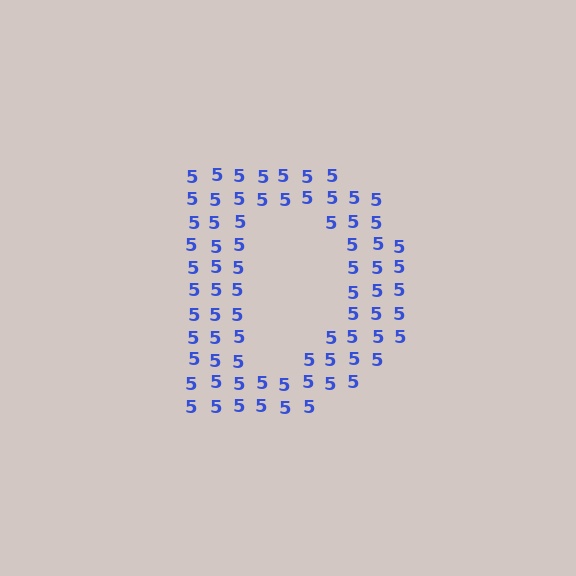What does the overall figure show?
The overall figure shows the letter D.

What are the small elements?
The small elements are digit 5's.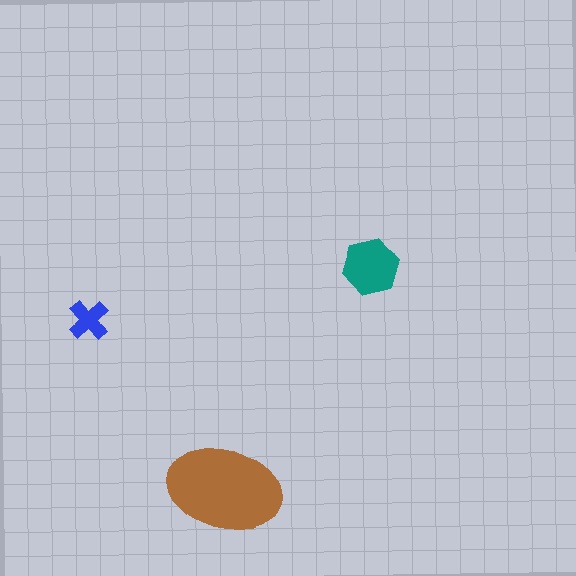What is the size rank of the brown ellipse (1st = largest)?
1st.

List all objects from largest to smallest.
The brown ellipse, the teal hexagon, the blue cross.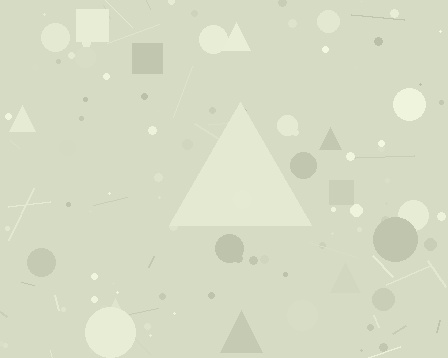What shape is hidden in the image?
A triangle is hidden in the image.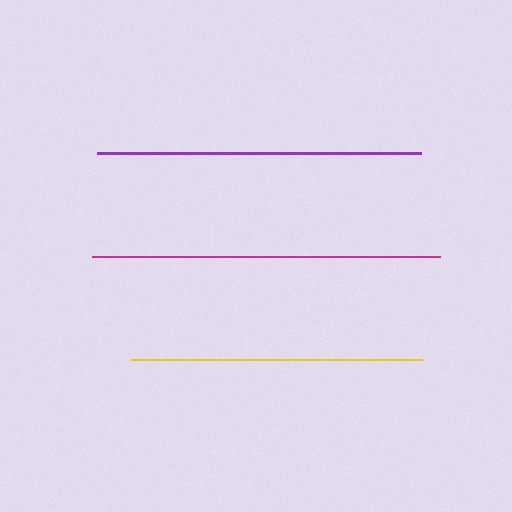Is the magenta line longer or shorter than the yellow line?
The magenta line is longer than the yellow line.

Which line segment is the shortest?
The yellow line is the shortest at approximately 291 pixels.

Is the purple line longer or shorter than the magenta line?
The magenta line is longer than the purple line.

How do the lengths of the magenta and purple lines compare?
The magenta and purple lines are approximately the same length.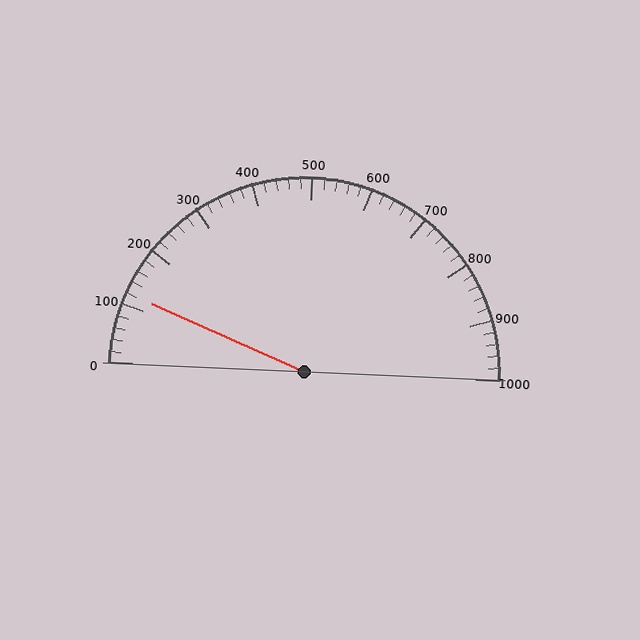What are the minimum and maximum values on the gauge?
The gauge ranges from 0 to 1000.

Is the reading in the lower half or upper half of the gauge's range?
The reading is in the lower half of the range (0 to 1000).